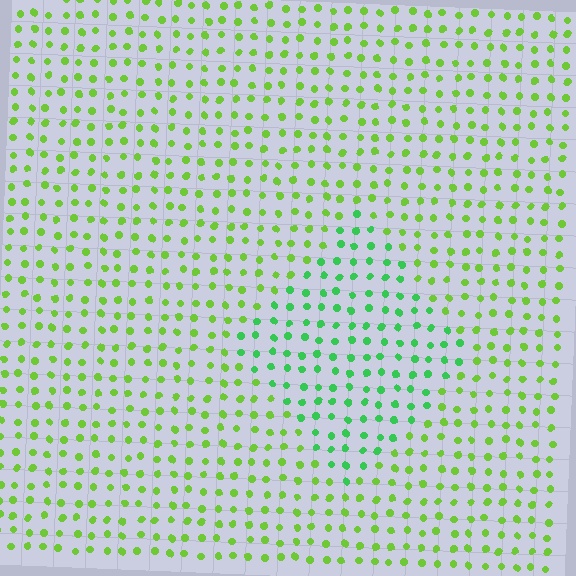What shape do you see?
I see a diamond.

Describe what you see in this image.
The image is filled with small lime elements in a uniform arrangement. A diamond-shaped region is visible where the elements are tinted to a slightly different hue, forming a subtle color boundary.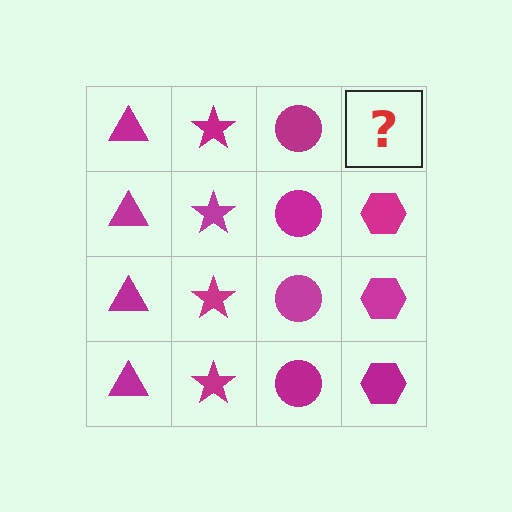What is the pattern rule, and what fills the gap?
The rule is that each column has a consistent shape. The gap should be filled with a magenta hexagon.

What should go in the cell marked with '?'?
The missing cell should contain a magenta hexagon.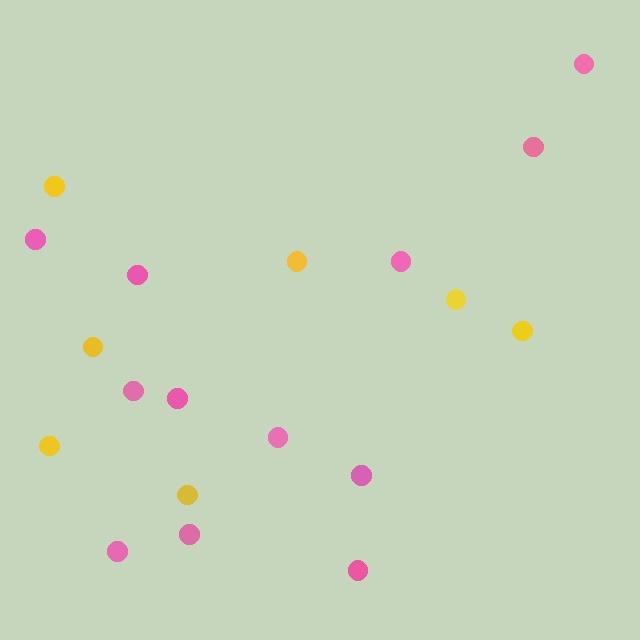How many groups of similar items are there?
There are 2 groups: one group of pink circles (12) and one group of yellow circles (7).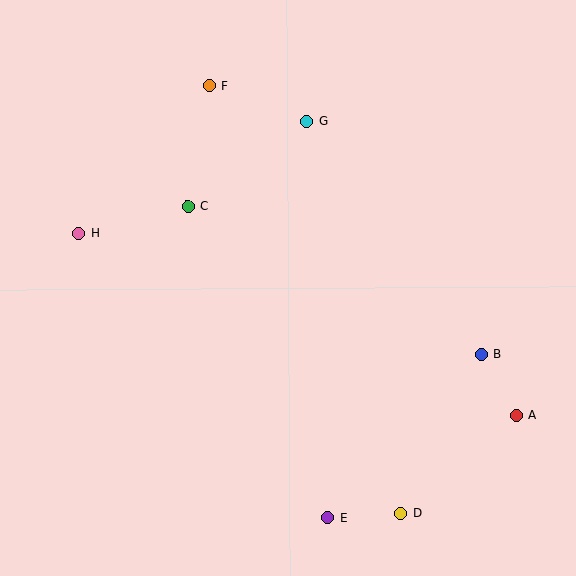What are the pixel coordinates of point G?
Point G is at (307, 121).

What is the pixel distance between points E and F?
The distance between E and F is 448 pixels.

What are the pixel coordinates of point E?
Point E is at (328, 518).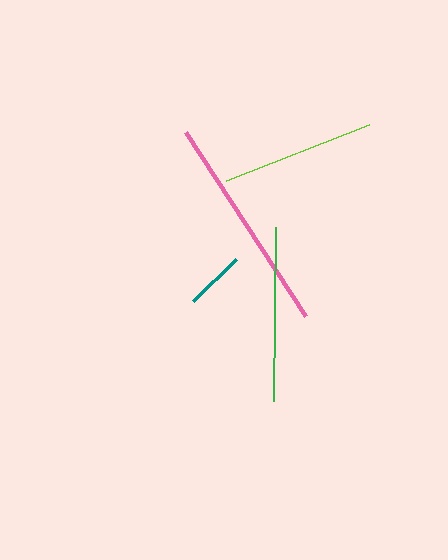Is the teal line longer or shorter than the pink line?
The pink line is longer than the teal line.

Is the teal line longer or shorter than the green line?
The green line is longer than the teal line.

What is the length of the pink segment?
The pink segment is approximately 220 pixels long.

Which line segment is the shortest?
The teal line is the shortest at approximately 60 pixels.